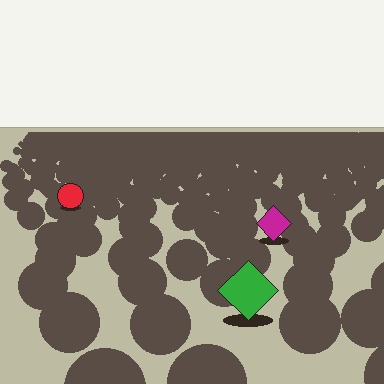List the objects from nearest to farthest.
From nearest to farthest: the green diamond, the magenta diamond, the red circle.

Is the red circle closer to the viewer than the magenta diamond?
No. The magenta diamond is closer — you can tell from the texture gradient: the ground texture is coarser near it.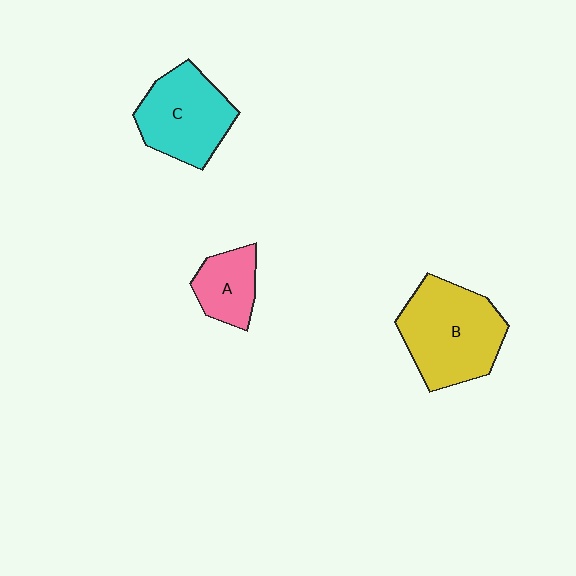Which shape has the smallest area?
Shape A (pink).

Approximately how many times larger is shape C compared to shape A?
Approximately 1.7 times.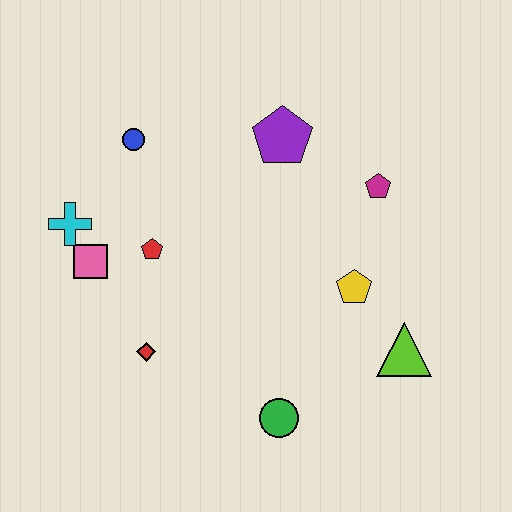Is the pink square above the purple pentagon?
No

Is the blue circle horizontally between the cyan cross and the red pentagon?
Yes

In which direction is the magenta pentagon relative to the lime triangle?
The magenta pentagon is above the lime triangle.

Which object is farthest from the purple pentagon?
The green circle is farthest from the purple pentagon.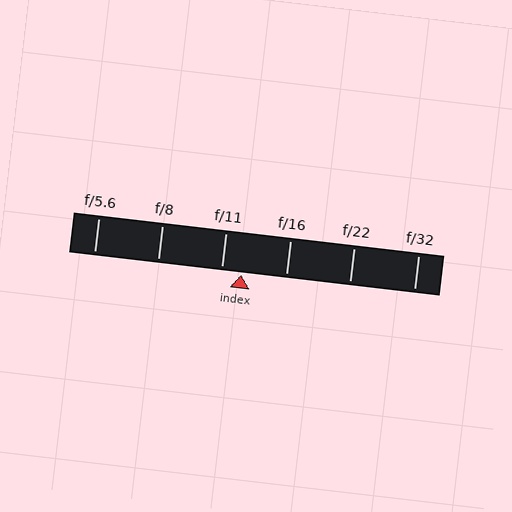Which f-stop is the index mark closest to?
The index mark is closest to f/11.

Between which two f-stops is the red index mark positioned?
The index mark is between f/11 and f/16.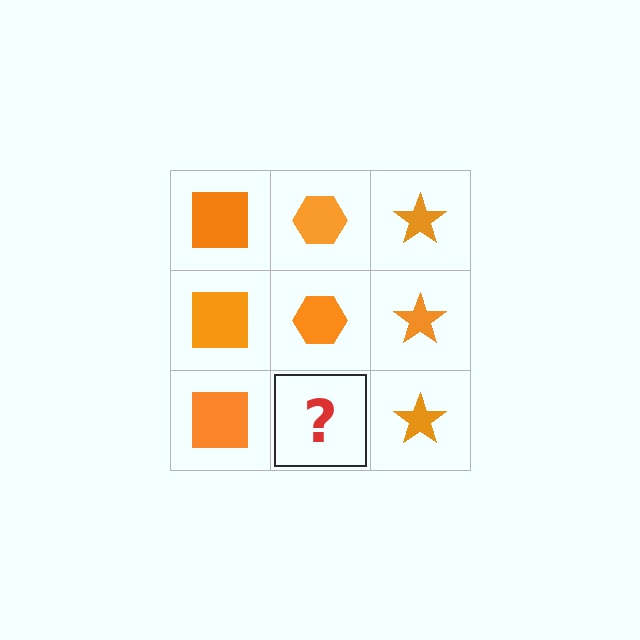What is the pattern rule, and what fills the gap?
The rule is that each column has a consistent shape. The gap should be filled with an orange hexagon.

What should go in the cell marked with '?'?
The missing cell should contain an orange hexagon.